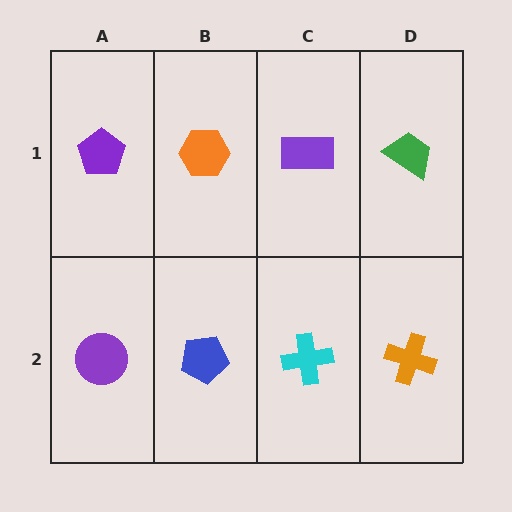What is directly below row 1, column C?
A cyan cross.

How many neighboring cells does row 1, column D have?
2.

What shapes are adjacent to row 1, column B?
A blue pentagon (row 2, column B), a purple pentagon (row 1, column A), a purple rectangle (row 1, column C).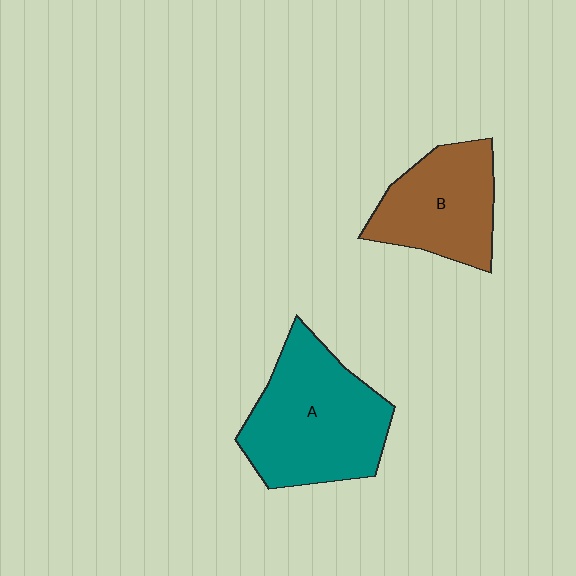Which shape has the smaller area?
Shape B (brown).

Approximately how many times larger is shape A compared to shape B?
Approximately 1.4 times.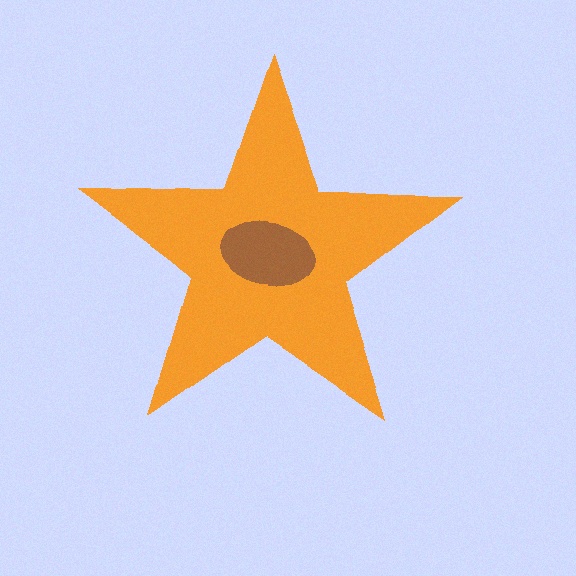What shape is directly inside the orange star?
The brown ellipse.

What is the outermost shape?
The orange star.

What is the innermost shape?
The brown ellipse.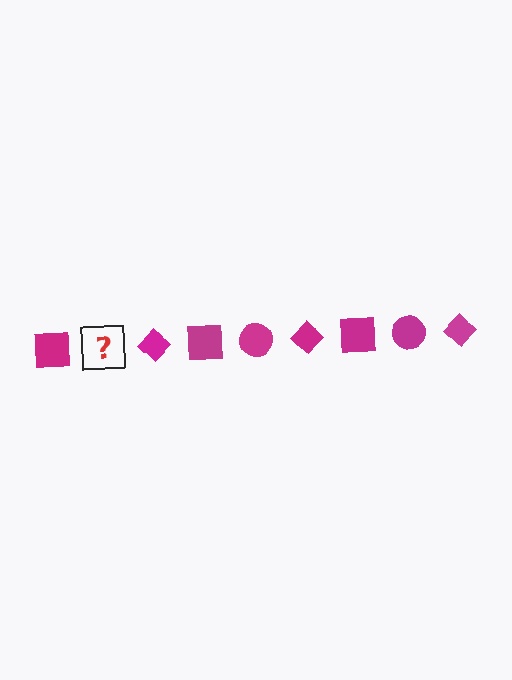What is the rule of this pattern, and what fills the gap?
The rule is that the pattern cycles through square, circle, diamond shapes in magenta. The gap should be filled with a magenta circle.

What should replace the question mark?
The question mark should be replaced with a magenta circle.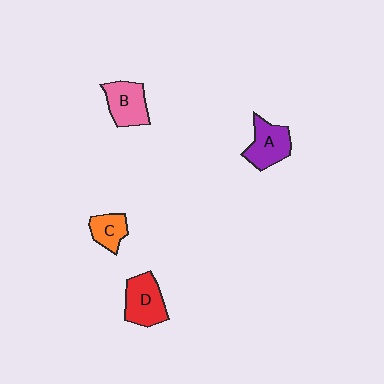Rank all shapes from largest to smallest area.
From largest to smallest: D (red), A (purple), B (pink), C (orange).